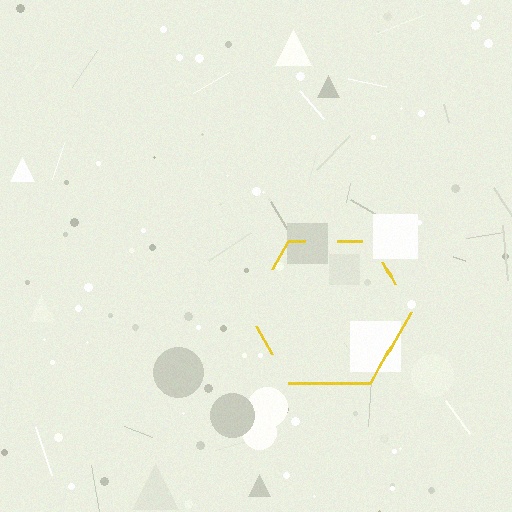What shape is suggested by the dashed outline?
The dashed outline suggests a hexagon.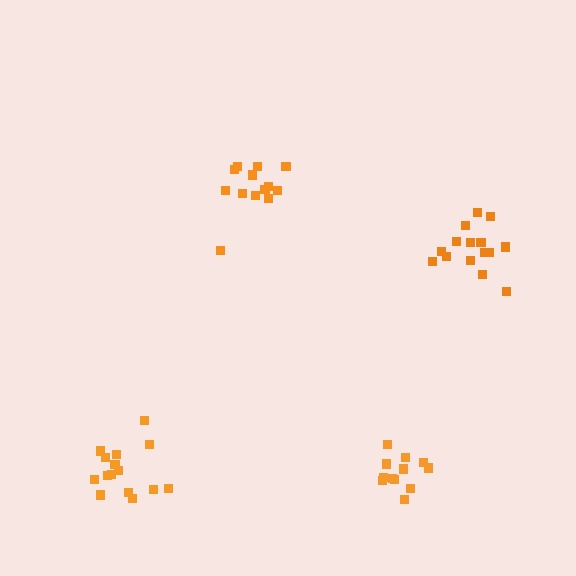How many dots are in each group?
Group 1: 12 dots, Group 2: 13 dots, Group 3: 16 dots, Group 4: 15 dots (56 total).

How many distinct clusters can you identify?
There are 4 distinct clusters.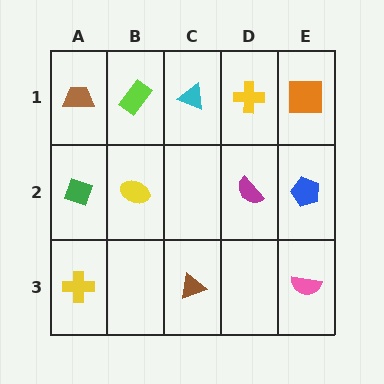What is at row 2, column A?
A green diamond.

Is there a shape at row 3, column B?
No, that cell is empty.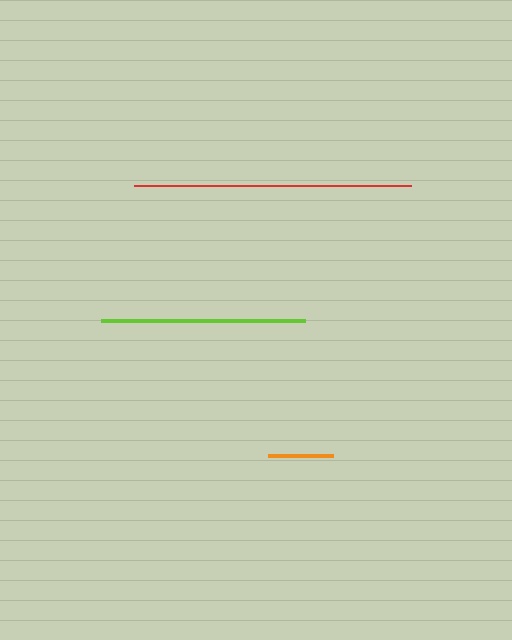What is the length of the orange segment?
The orange segment is approximately 65 pixels long.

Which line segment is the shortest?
The orange line is the shortest at approximately 65 pixels.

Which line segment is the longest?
The red line is the longest at approximately 277 pixels.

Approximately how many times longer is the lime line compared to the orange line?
The lime line is approximately 3.1 times the length of the orange line.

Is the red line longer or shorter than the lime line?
The red line is longer than the lime line.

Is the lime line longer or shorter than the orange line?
The lime line is longer than the orange line.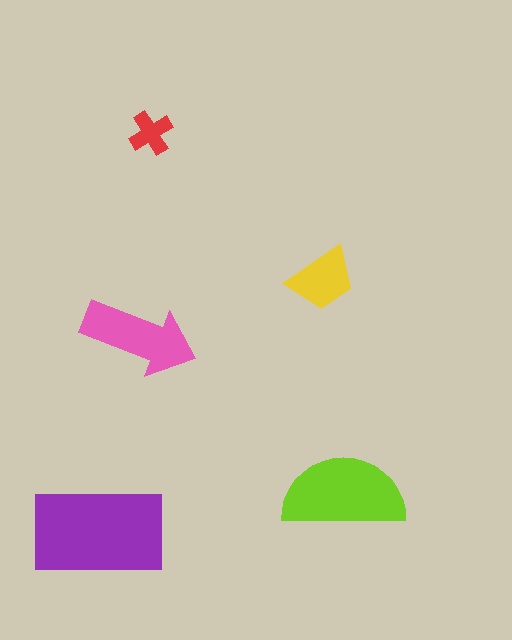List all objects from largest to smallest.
The purple rectangle, the lime semicircle, the pink arrow, the yellow trapezoid, the red cross.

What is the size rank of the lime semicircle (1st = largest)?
2nd.